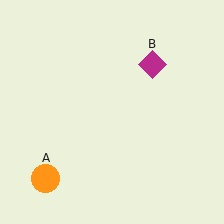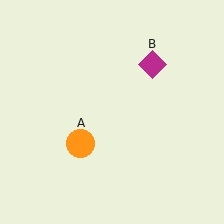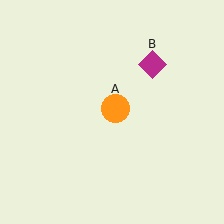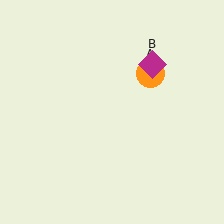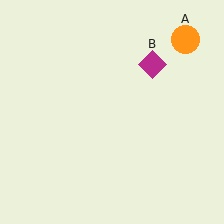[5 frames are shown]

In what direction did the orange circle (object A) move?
The orange circle (object A) moved up and to the right.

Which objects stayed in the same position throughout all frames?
Magenta diamond (object B) remained stationary.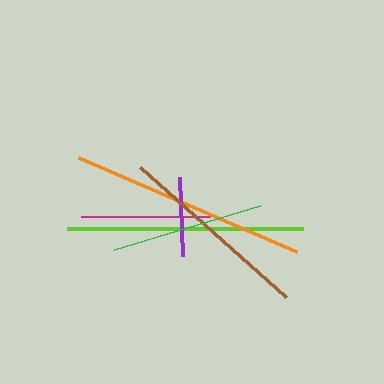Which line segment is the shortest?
The purple line is the shortest at approximately 79 pixels.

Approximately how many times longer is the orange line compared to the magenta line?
The orange line is approximately 1.8 times the length of the magenta line.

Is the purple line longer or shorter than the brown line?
The brown line is longer than the purple line.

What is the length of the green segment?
The green segment is approximately 152 pixels long.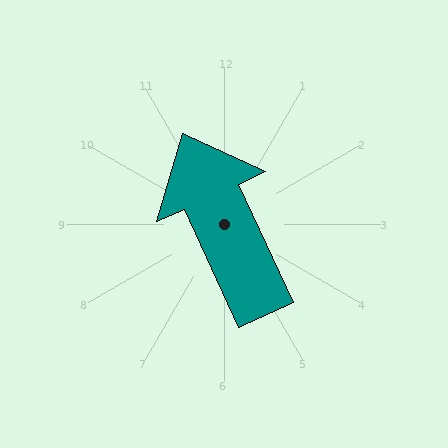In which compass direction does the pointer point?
Northwest.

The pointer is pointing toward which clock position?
Roughly 11 o'clock.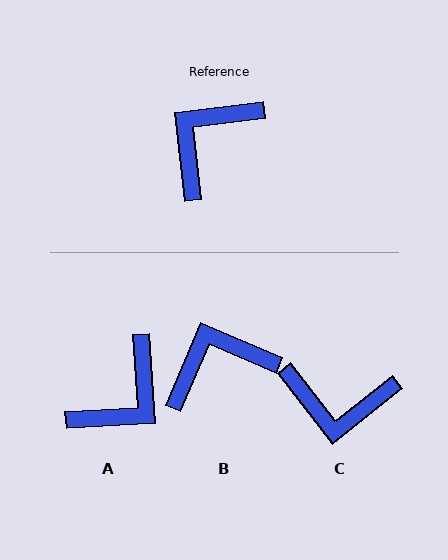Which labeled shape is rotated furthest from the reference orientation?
A, about 177 degrees away.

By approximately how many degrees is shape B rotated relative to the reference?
Approximately 30 degrees clockwise.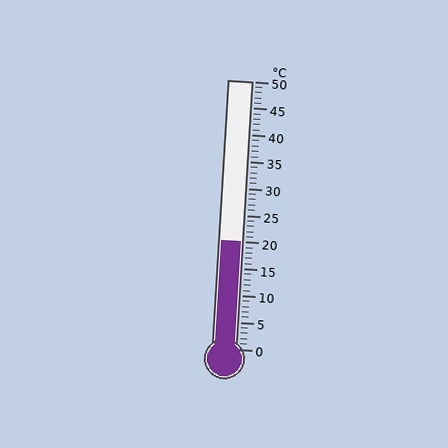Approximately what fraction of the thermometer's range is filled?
The thermometer is filled to approximately 40% of its range.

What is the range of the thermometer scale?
The thermometer scale ranges from 0°C to 50°C.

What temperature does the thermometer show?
The thermometer shows approximately 20°C.